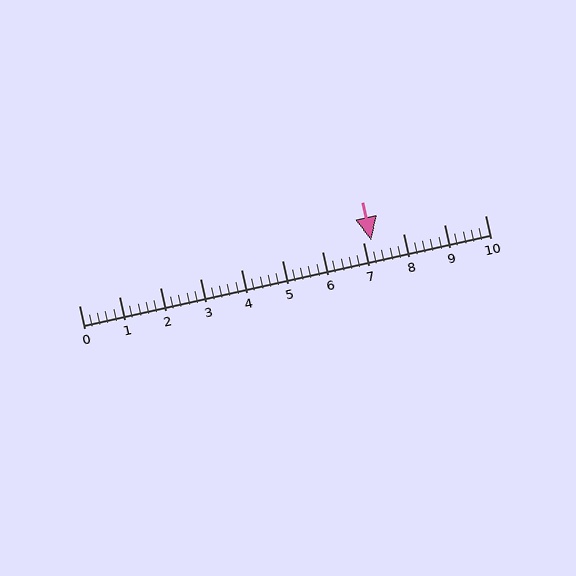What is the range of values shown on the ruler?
The ruler shows values from 0 to 10.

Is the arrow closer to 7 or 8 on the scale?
The arrow is closer to 7.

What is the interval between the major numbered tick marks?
The major tick marks are spaced 1 units apart.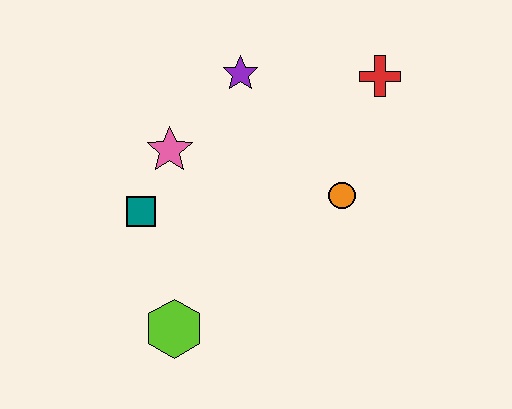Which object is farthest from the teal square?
The red cross is farthest from the teal square.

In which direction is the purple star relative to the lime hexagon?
The purple star is above the lime hexagon.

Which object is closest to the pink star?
The teal square is closest to the pink star.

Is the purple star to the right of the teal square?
Yes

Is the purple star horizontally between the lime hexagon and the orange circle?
Yes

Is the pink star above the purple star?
No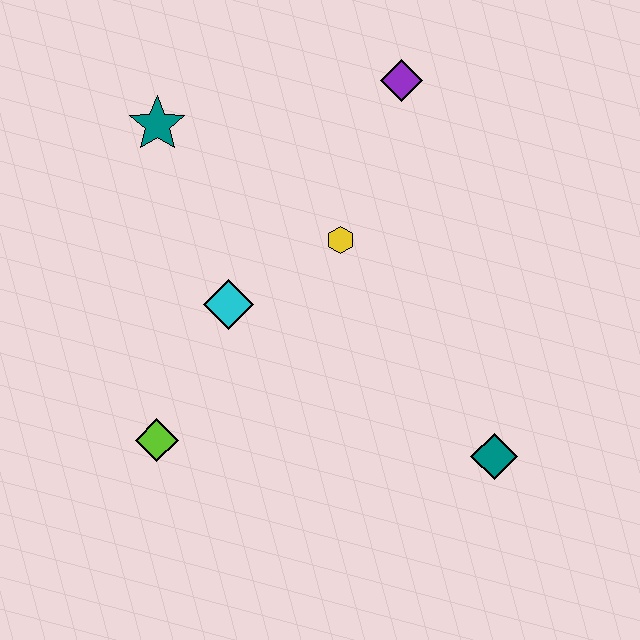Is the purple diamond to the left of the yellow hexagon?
No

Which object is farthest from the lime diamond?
The purple diamond is farthest from the lime diamond.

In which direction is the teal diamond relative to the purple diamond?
The teal diamond is below the purple diamond.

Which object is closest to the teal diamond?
The yellow hexagon is closest to the teal diamond.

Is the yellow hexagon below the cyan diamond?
No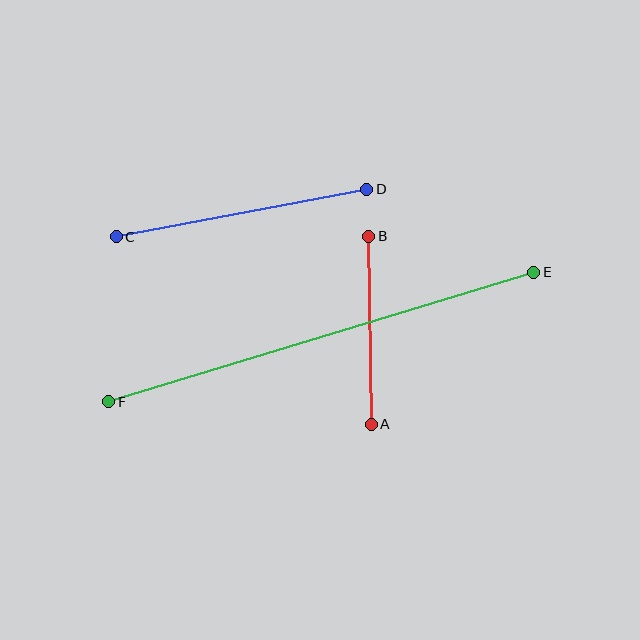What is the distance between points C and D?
The distance is approximately 255 pixels.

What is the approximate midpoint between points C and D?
The midpoint is at approximately (242, 213) pixels.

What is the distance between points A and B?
The distance is approximately 188 pixels.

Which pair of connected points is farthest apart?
Points E and F are farthest apart.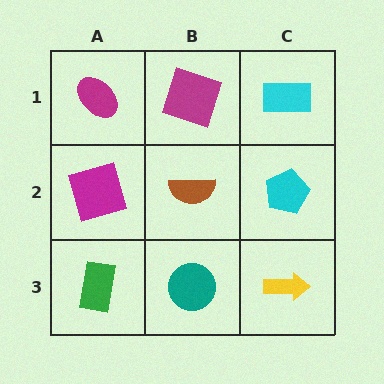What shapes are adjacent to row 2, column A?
A magenta ellipse (row 1, column A), a green rectangle (row 3, column A), a brown semicircle (row 2, column B).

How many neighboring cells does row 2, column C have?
3.